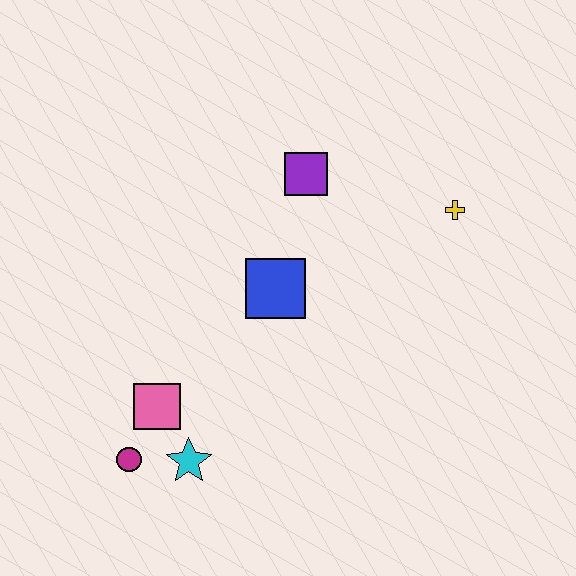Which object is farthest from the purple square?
The magenta circle is farthest from the purple square.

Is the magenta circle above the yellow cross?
No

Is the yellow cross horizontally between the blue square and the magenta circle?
No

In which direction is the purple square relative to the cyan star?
The purple square is above the cyan star.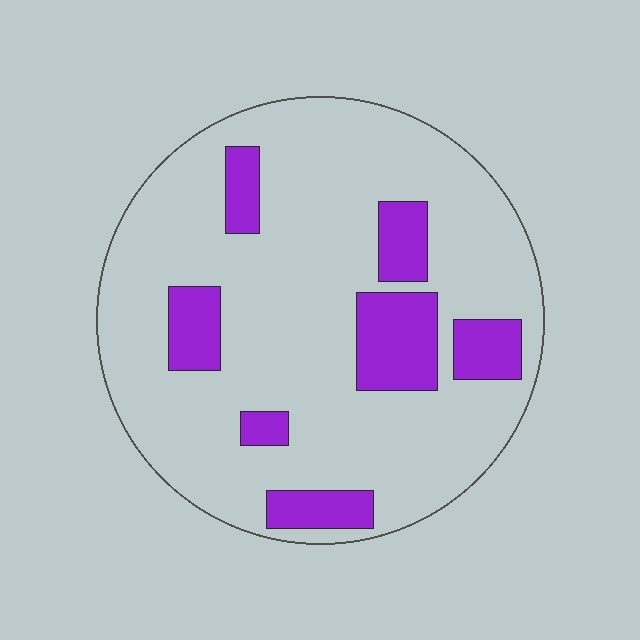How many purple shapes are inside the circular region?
7.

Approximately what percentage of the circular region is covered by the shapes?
Approximately 20%.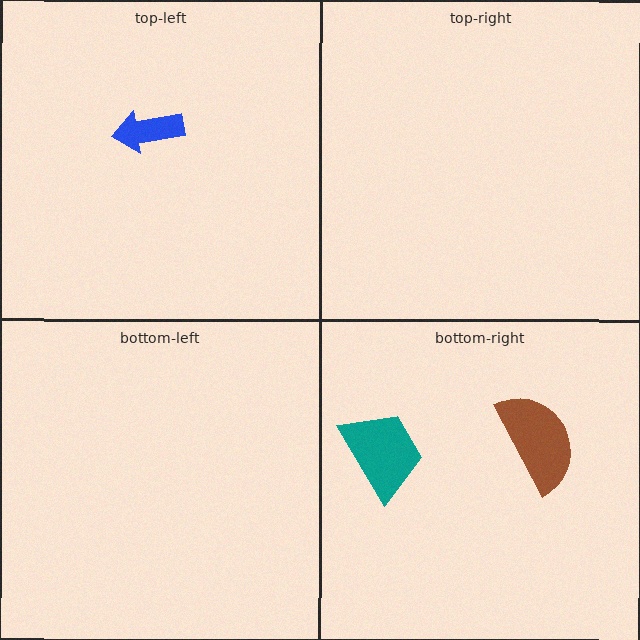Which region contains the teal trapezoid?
The bottom-right region.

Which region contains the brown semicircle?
The bottom-right region.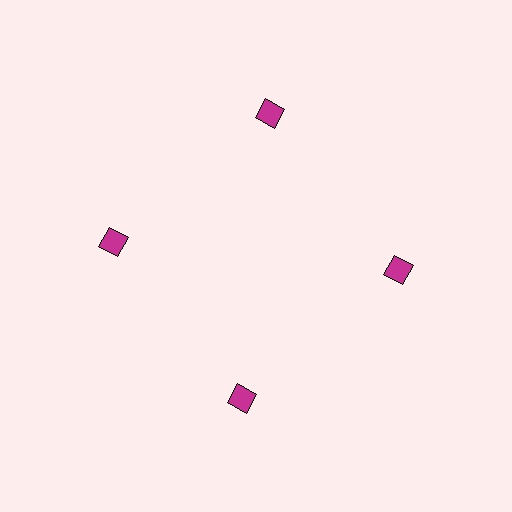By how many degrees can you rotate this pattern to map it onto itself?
The pattern maps onto itself every 90 degrees of rotation.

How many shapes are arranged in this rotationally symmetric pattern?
There are 4 shapes, arranged in 4 groups of 1.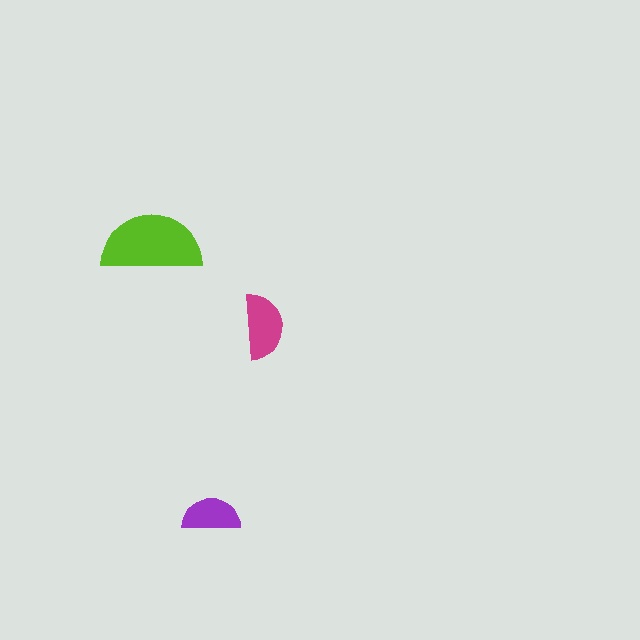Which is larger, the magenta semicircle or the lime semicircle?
The lime one.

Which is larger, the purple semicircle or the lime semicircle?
The lime one.